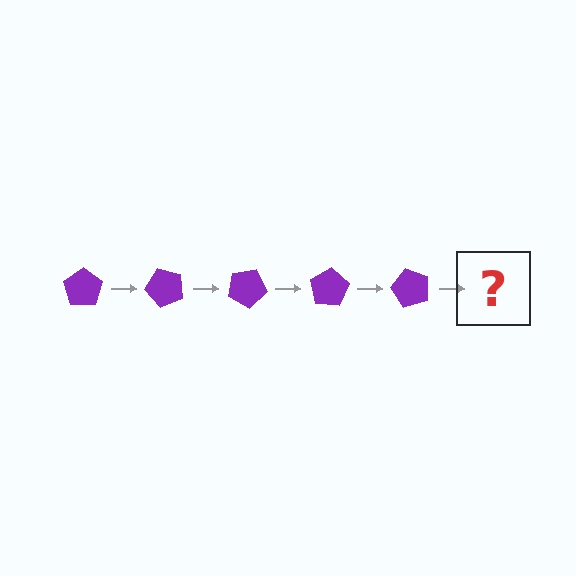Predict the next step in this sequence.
The next step is a purple pentagon rotated 250 degrees.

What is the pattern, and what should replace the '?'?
The pattern is that the pentagon rotates 50 degrees each step. The '?' should be a purple pentagon rotated 250 degrees.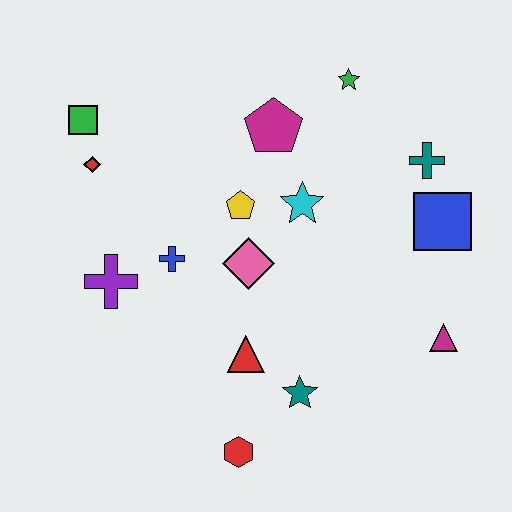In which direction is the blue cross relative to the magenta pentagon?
The blue cross is below the magenta pentagon.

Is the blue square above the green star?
No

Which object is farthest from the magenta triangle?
The green square is farthest from the magenta triangle.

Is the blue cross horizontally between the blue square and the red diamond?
Yes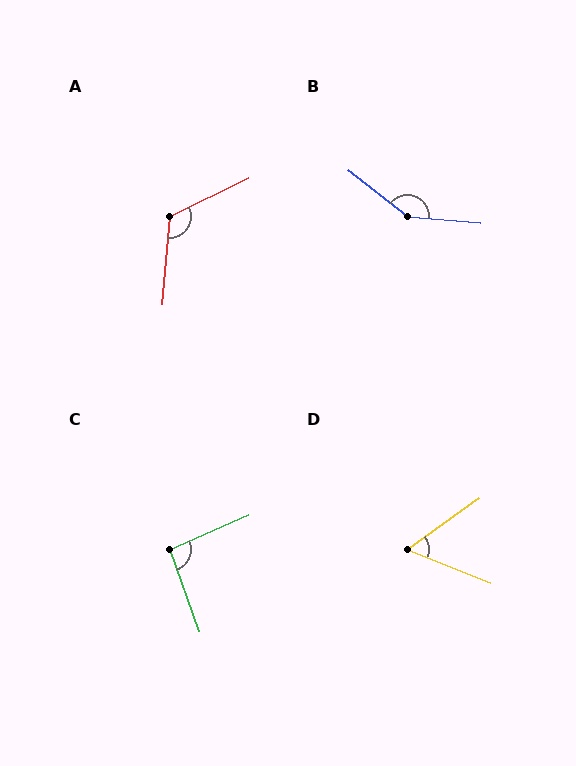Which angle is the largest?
B, at approximately 146 degrees.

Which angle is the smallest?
D, at approximately 57 degrees.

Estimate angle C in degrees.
Approximately 94 degrees.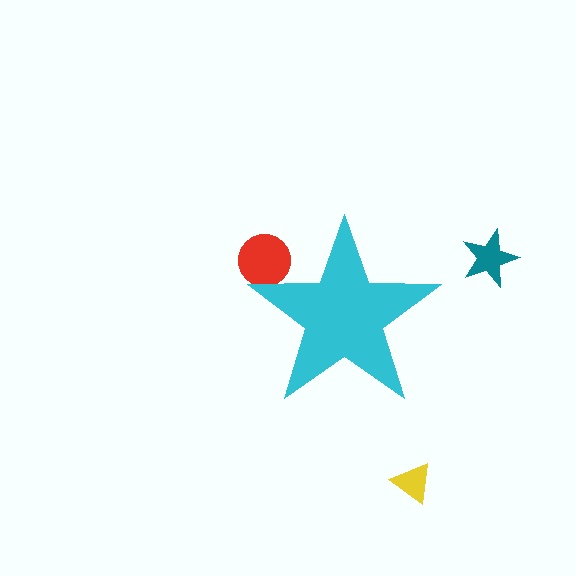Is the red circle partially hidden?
Yes, the red circle is partially hidden behind the cyan star.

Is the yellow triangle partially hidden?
No, the yellow triangle is fully visible.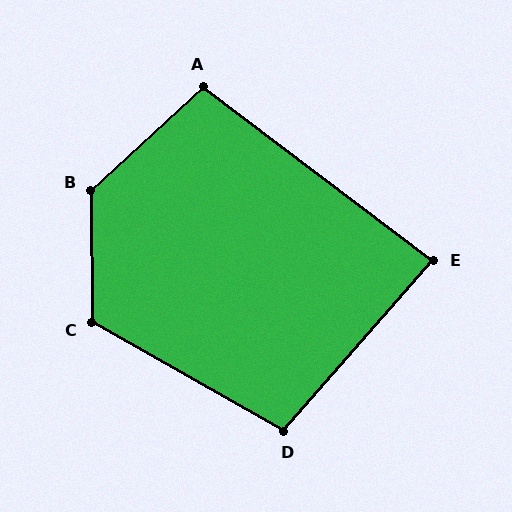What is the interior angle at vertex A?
Approximately 100 degrees (obtuse).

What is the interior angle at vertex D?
Approximately 102 degrees (obtuse).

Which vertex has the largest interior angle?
B, at approximately 132 degrees.